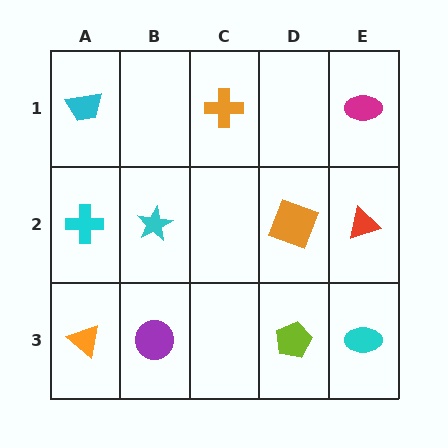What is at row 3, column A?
An orange triangle.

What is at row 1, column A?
A cyan trapezoid.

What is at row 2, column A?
A cyan cross.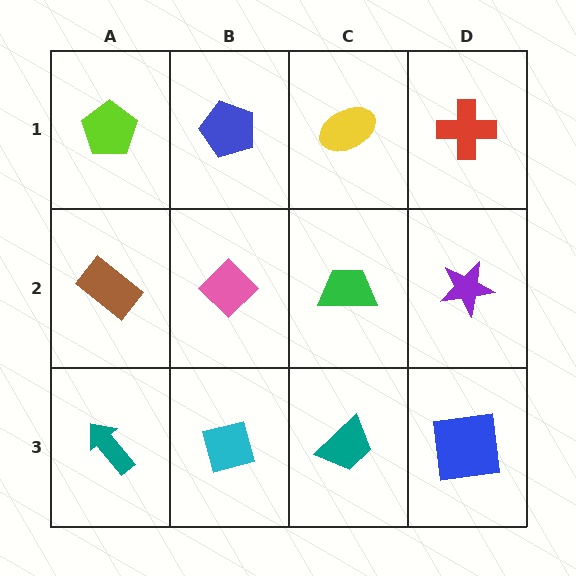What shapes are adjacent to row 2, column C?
A yellow ellipse (row 1, column C), a teal trapezoid (row 3, column C), a pink diamond (row 2, column B), a purple star (row 2, column D).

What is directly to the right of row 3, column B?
A teal trapezoid.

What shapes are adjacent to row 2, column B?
A blue pentagon (row 1, column B), a cyan square (row 3, column B), a brown rectangle (row 2, column A), a green trapezoid (row 2, column C).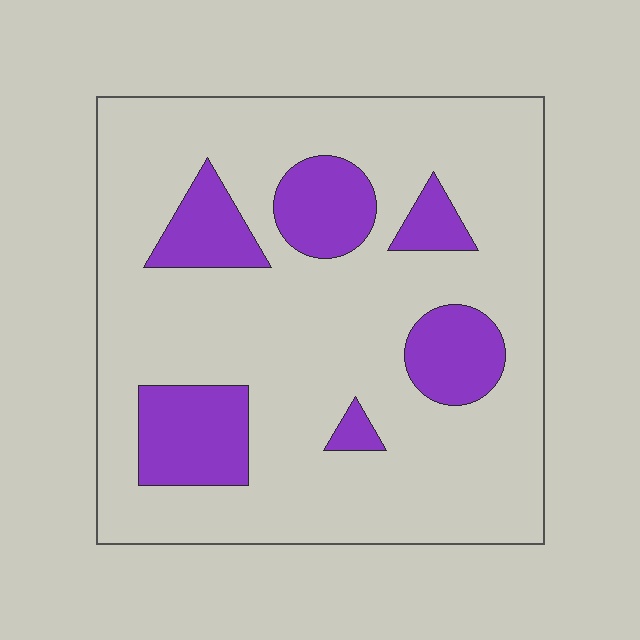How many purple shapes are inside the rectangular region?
6.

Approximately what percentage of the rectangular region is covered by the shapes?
Approximately 20%.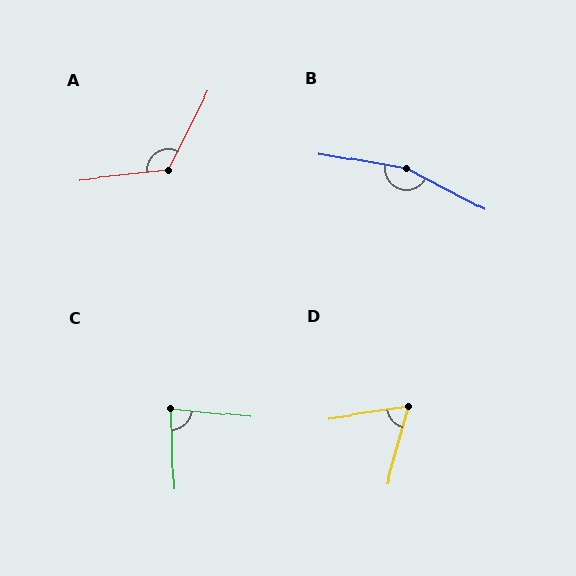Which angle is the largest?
B, at approximately 162 degrees.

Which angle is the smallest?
D, at approximately 66 degrees.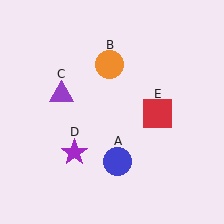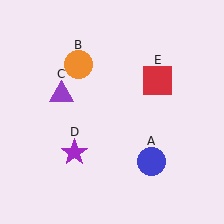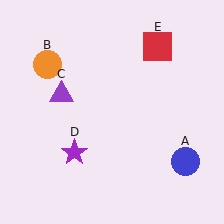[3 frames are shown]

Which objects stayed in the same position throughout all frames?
Purple triangle (object C) and purple star (object D) remained stationary.